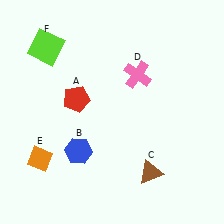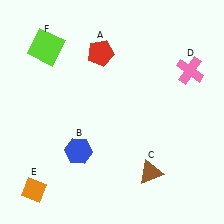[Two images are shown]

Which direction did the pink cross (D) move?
The pink cross (D) moved right.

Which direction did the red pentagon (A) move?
The red pentagon (A) moved up.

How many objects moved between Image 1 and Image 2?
3 objects moved between the two images.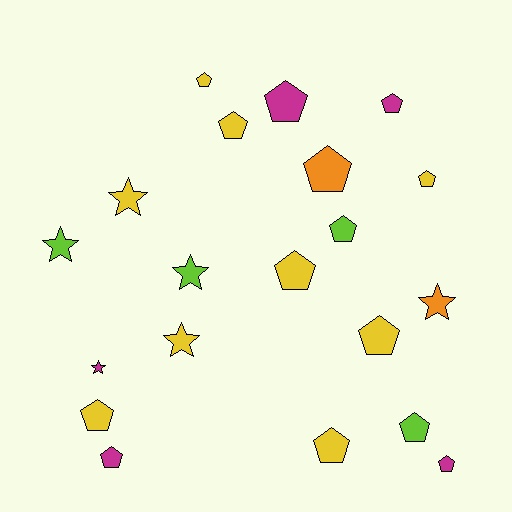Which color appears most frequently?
Yellow, with 9 objects.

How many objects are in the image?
There are 20 objects.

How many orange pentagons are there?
There is 1 orange pentagon.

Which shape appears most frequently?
Pentagon, with 14 objects.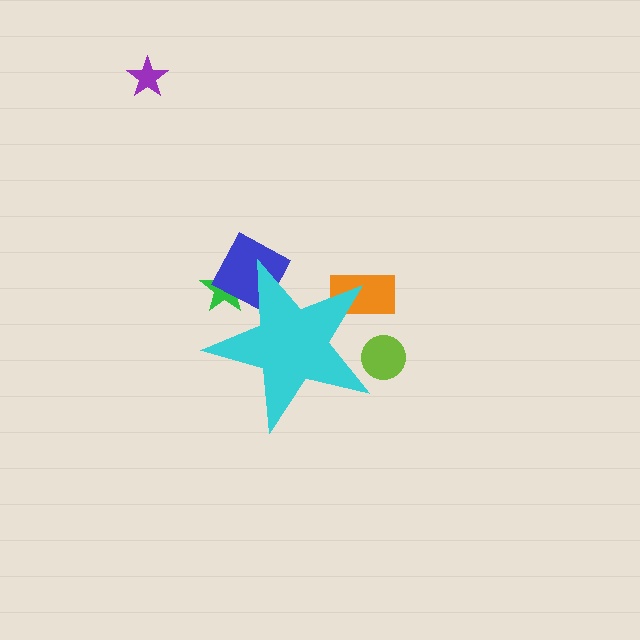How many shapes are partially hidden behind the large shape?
4 shapes are partially hidden.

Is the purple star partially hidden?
No, the purple star is fully visible.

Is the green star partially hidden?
Yes, the green star is partially hidden behind the cyan star.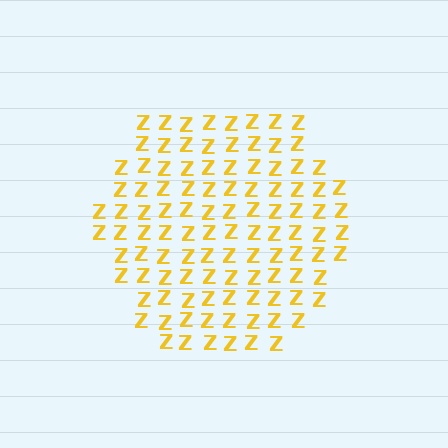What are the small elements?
The small elements are letter Z's.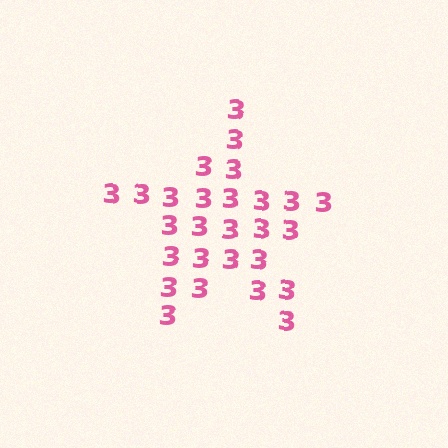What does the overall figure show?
The overall figure shows a star.